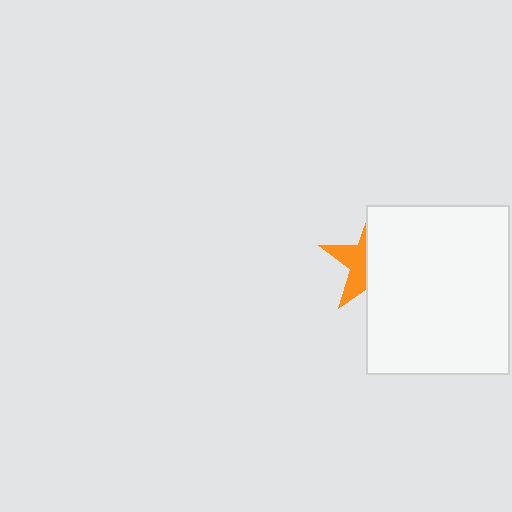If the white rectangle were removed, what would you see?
You would see the complete orange star.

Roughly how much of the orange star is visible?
A small part of it is visible (roughly 37%).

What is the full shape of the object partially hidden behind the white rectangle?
The partially hidden object is an orange star.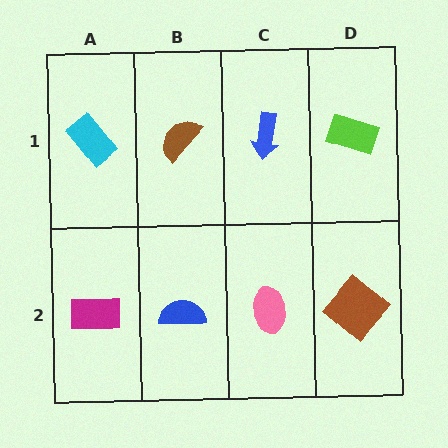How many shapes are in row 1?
4 shapes.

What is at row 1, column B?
A brown semicircle.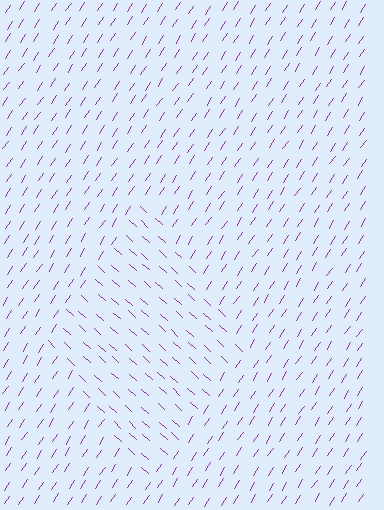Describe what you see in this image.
The image is filled with small purple line segments. A diamond region in the image has lines oriented differently from the surrounding lines, creating a visible texture boundary.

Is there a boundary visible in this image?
Yes, there is a texture boundary formed by a change in line orientation.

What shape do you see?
I see a diamond.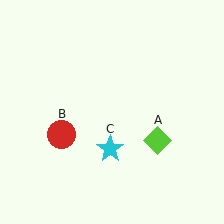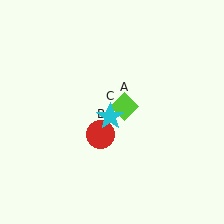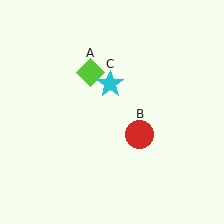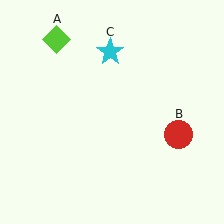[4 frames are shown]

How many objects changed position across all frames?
3 objects changed position: lime diamond (object A), red circle (object B), cyan star (object C).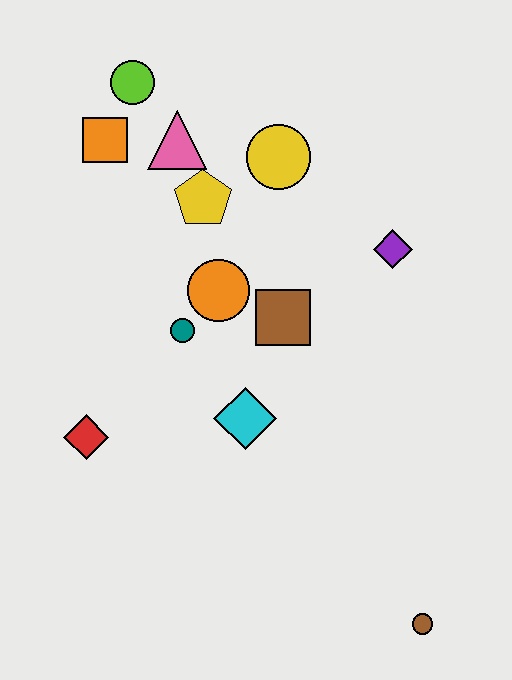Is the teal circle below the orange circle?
Yes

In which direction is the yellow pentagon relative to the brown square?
The yellow pentagon is above the brown square.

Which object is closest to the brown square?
The orange circle is closest to the brown square.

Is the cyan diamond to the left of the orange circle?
No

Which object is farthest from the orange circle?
The brown circle is farthest from the orange circle.